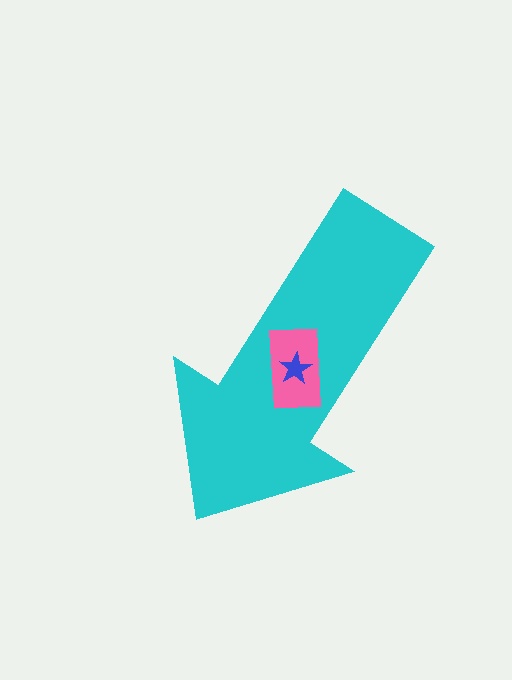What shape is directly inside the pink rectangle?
The blue star.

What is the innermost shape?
The blue star.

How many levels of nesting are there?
3.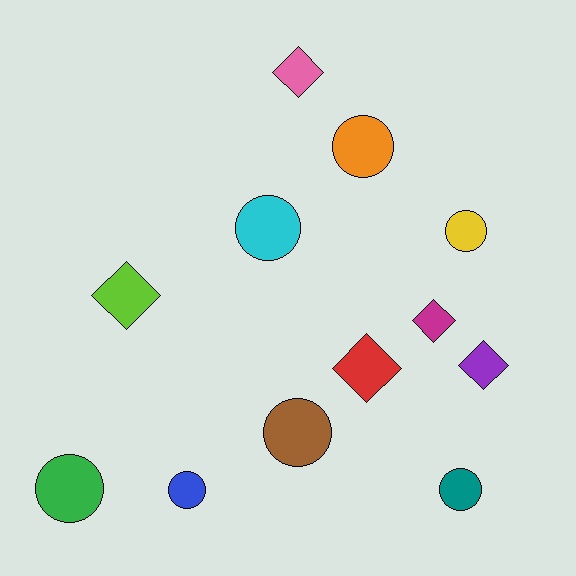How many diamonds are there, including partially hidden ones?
There are 5 diamonds.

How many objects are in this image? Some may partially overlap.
There are 12 objects.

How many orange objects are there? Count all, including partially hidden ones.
There is 1 orange object.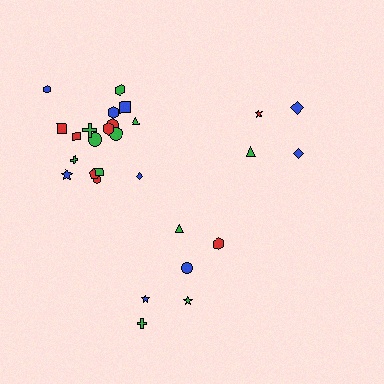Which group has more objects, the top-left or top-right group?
The top-left group.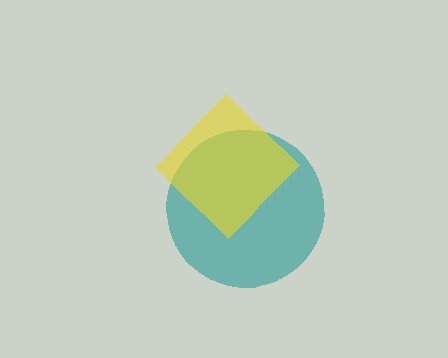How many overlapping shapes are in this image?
There are 2 overlapping shapes in the image.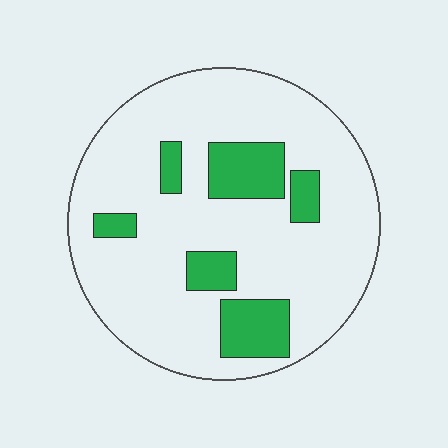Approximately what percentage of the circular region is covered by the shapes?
Approximately 20%.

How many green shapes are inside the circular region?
6.